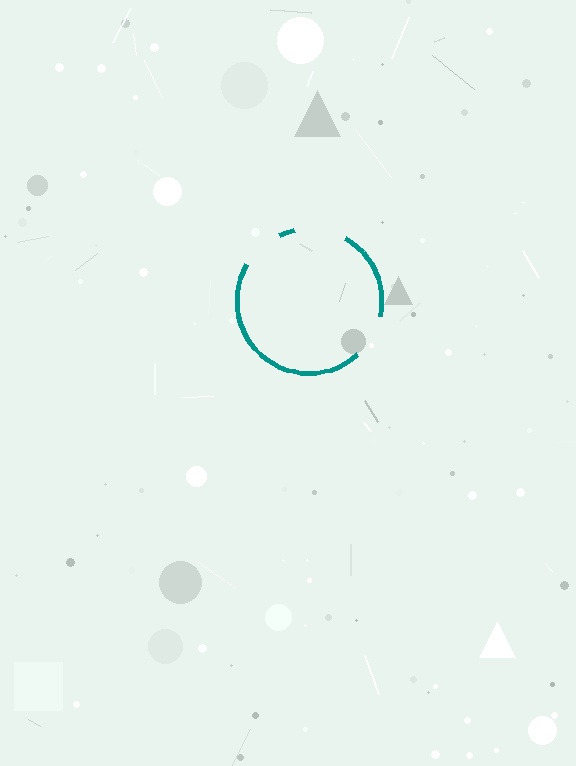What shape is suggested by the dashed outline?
The dashed outline suggests a circle.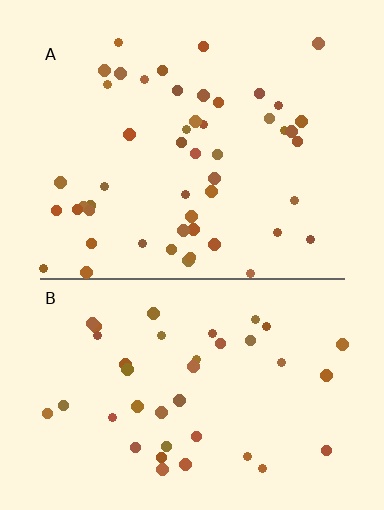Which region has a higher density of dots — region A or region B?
A (the top).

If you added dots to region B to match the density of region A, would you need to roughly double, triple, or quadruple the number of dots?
Approximately double.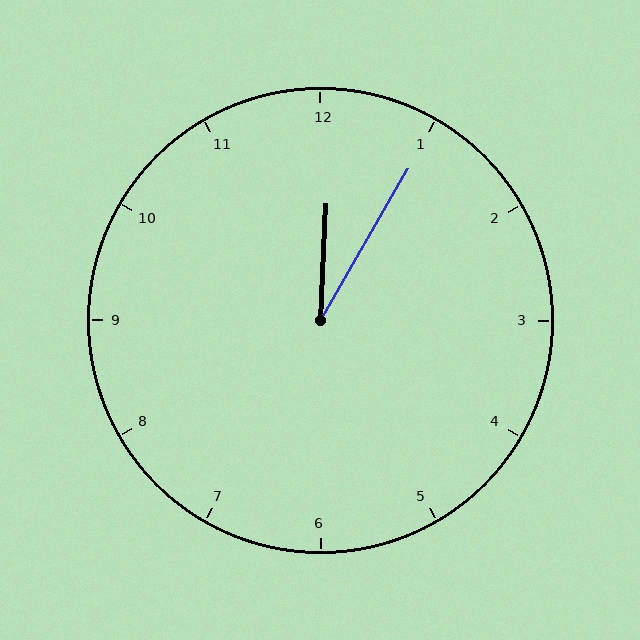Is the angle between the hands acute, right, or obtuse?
It is acute.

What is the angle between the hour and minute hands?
Approximately 28 degrees.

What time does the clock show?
12:05.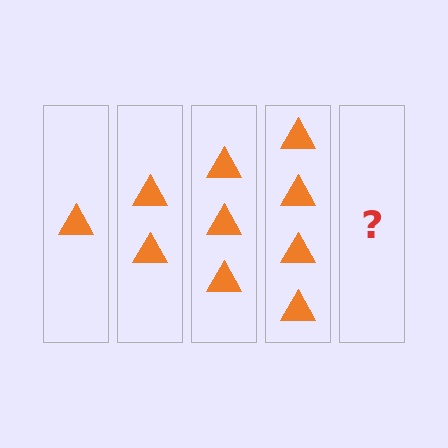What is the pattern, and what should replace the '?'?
The pattern is that each step adds one more triangle. The '?' should be 5 triangles.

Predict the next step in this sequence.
The next step is 5 triangles.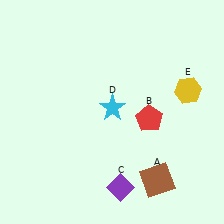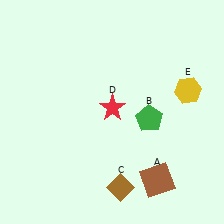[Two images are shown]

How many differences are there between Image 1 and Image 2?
There are 3 differences between the two images.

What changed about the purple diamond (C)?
In Image 1, C is purple. In Image 2, it changed to brown.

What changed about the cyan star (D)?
In Image 1, D is cyan. In Image 2, it changed to red.